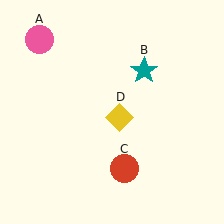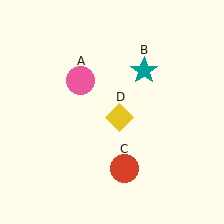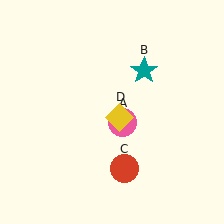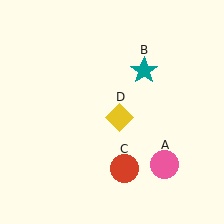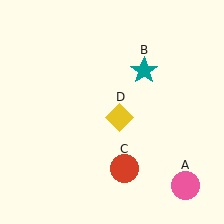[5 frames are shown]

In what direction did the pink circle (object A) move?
The pink circle (object A) moved down and to the right.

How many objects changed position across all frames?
1 object changed position: pink circle (object A).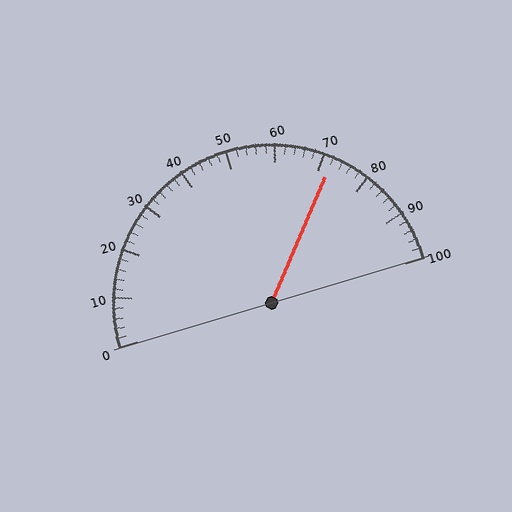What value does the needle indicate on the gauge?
The needle indicates approximately 72.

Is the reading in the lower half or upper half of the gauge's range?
The reading is in the upper half of the range (0 to 100).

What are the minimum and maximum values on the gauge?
The gauge ranges from 0 to 100.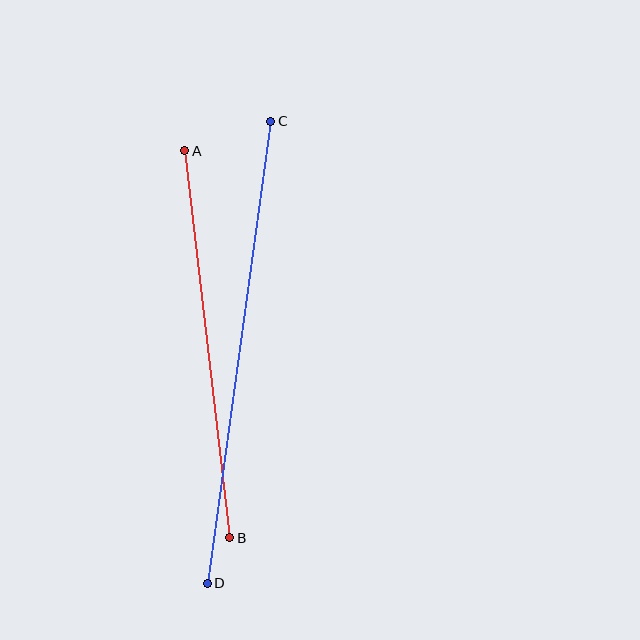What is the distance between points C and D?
The distance is approximately 467 pixels.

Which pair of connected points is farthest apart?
Points C and D are farthest apart.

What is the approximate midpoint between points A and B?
The midpoint is at approximately (207, 344) pixels.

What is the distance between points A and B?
The distance is approximately 390 pixels.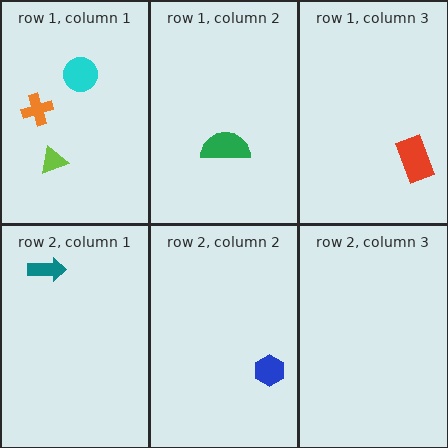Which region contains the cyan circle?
The row 1, column 1 region.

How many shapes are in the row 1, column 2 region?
1.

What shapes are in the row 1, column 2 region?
The green semicircle.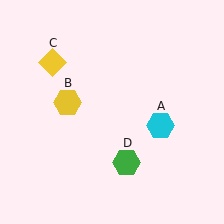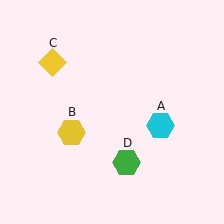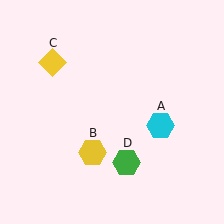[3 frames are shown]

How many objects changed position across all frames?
1 object changed position: yellow hexagon (object B).